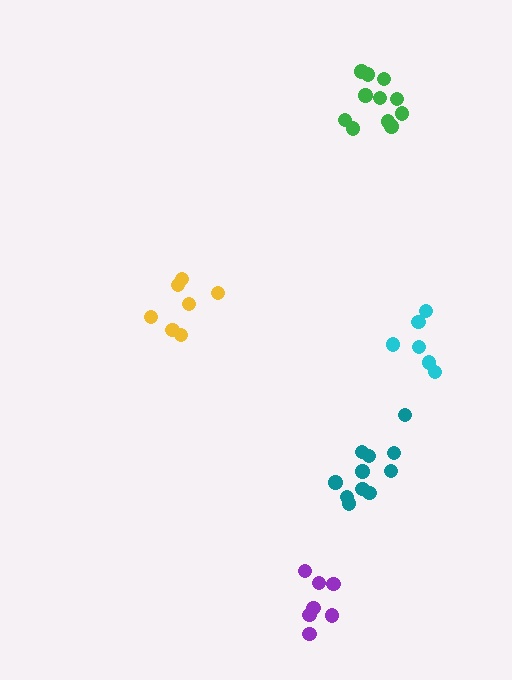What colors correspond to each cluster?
The clusters are colored: cyan, purple, yellow, teal, green.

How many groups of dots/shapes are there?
There are 5 groups.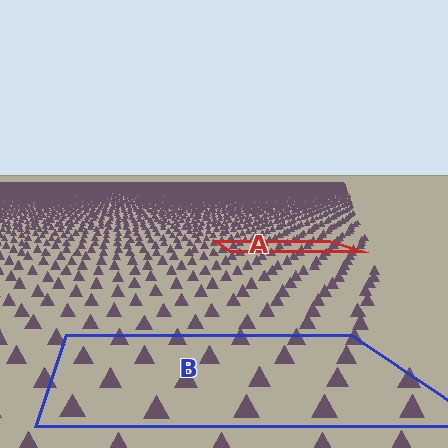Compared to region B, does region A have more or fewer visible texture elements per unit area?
Region A has more texture elements per unit area — they are packed more densely because it is farther away.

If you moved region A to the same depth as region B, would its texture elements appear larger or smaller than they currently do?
They would appear larger. At a closer depth, the same texture elements are projected at a bigger on-screen size.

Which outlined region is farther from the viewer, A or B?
Region A is farther from the viewer — the texture elements inside it appear smaller and more densely packed.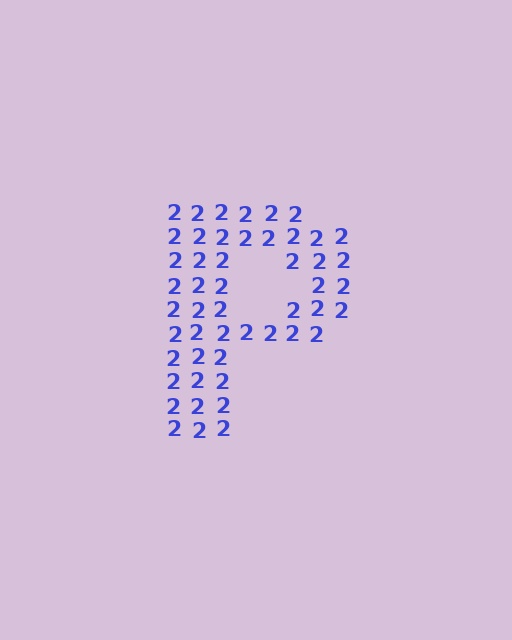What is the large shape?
The large shape is the letter P.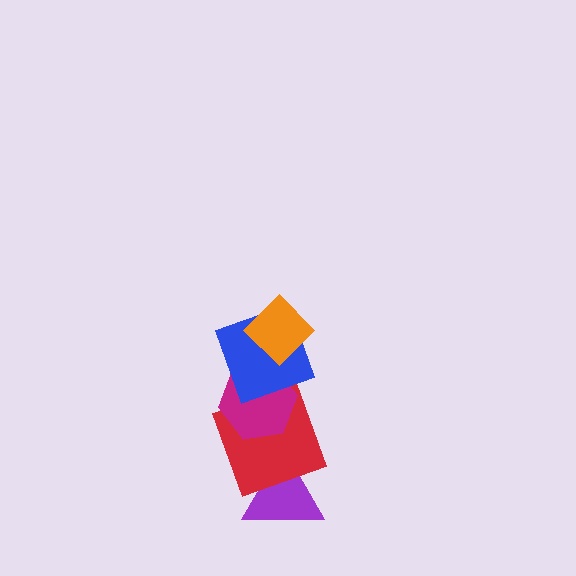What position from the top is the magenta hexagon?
The magenta hexagon is 3rd from the top.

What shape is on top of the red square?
The magenta hexagon is on top of the red square.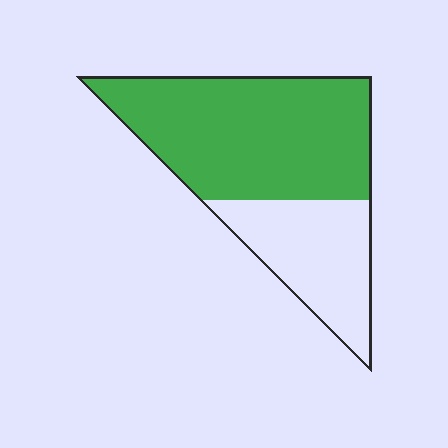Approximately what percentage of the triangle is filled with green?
Approximately 65%.